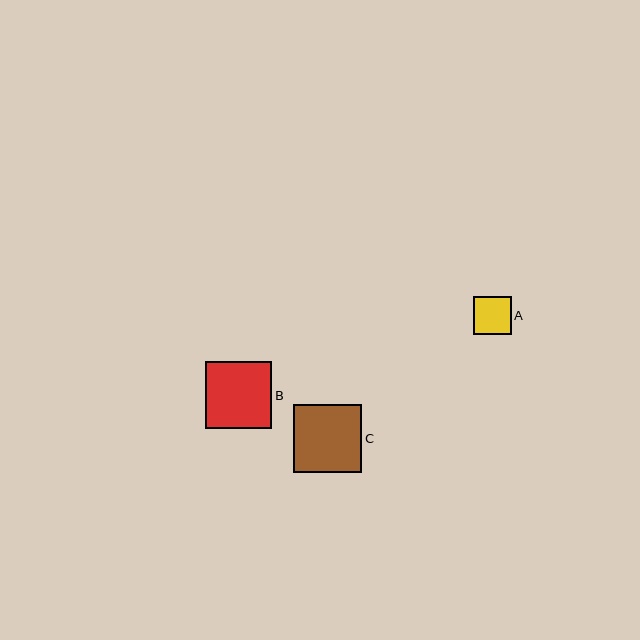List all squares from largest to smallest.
From largest to smallest: C, B, A.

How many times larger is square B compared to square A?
Square B is approximately 1.8 times the size of square A.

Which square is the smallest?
Square A is the smallest with a size of approximately 37 pixels.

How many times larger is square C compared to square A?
Square C is approximately 1.8 times the size of square A.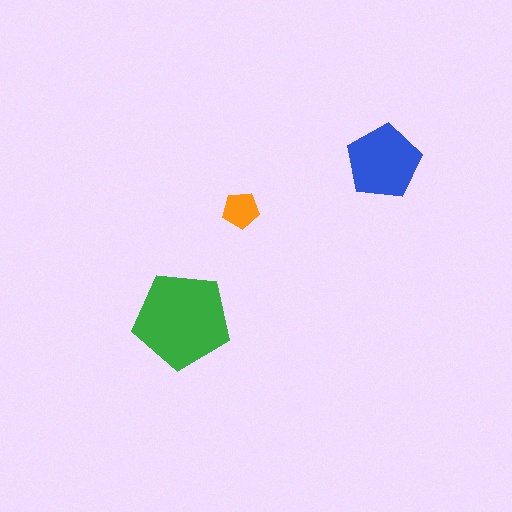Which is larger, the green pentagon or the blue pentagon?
The green one.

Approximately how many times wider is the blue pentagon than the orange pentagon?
About 2 times wider.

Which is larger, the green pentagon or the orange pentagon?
The green one.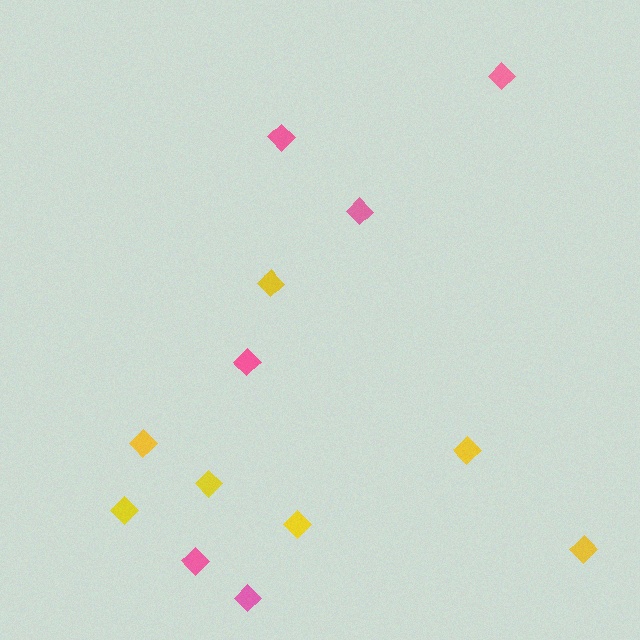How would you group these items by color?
There are 2 groups: one group of pink diamonds (6) and one group of yellow diamonds (7).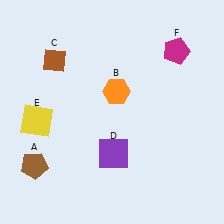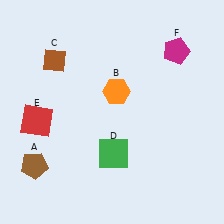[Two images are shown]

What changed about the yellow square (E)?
In Image 1, E is yellow. In Image 2, it changed to red.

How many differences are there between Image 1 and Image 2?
There are 2 differences between the two images.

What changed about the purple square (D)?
In Image 1, D is purple. In Image 2, it changed to green.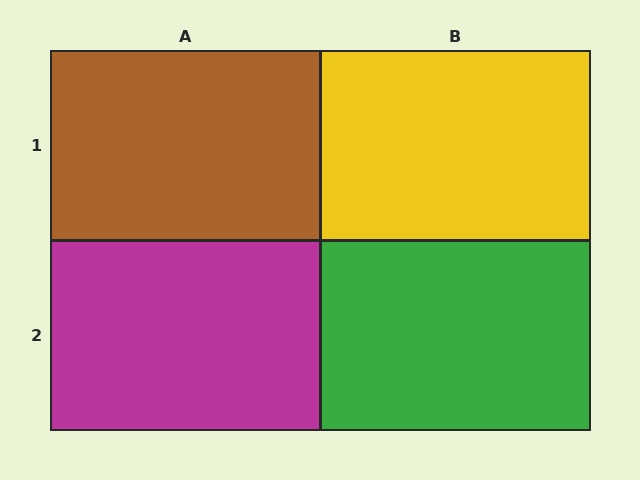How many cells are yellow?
1 cell is yellow.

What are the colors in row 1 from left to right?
Brown, yellow.